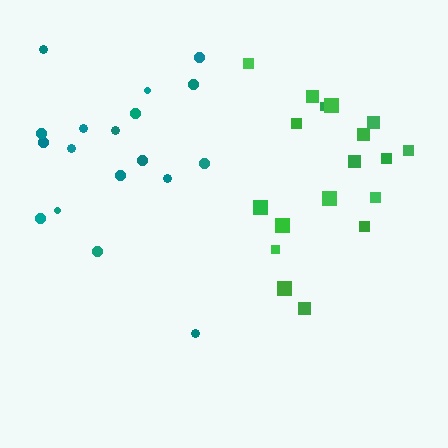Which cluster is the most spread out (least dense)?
Teal.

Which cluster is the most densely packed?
Green.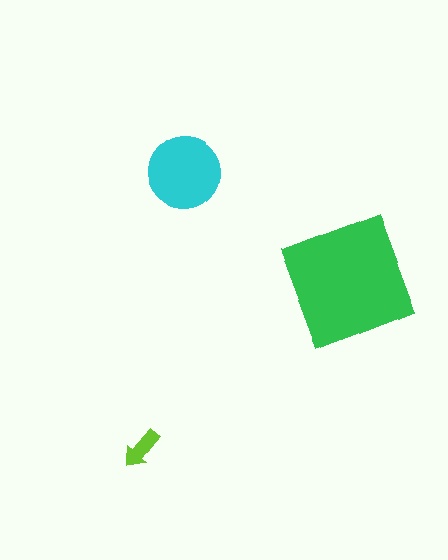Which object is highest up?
The cyan circle is topmost.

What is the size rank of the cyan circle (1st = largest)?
2nd.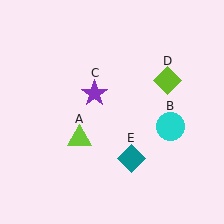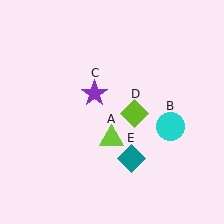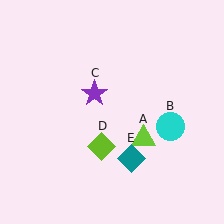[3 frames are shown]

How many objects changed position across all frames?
2 objects changed position: lime triangle (object A), lime diamond (object D).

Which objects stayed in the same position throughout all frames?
Cyan circle (object B) and purple star (object C) and teal diamond (object E) remained stationary.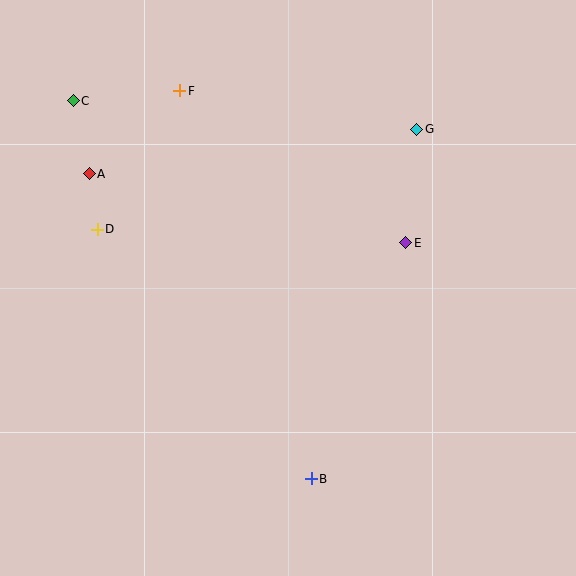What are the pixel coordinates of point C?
Point C is at (73, 101).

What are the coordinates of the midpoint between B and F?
The midpoint between B and F is at (245, 285).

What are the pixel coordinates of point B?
Point B is at (311, 479).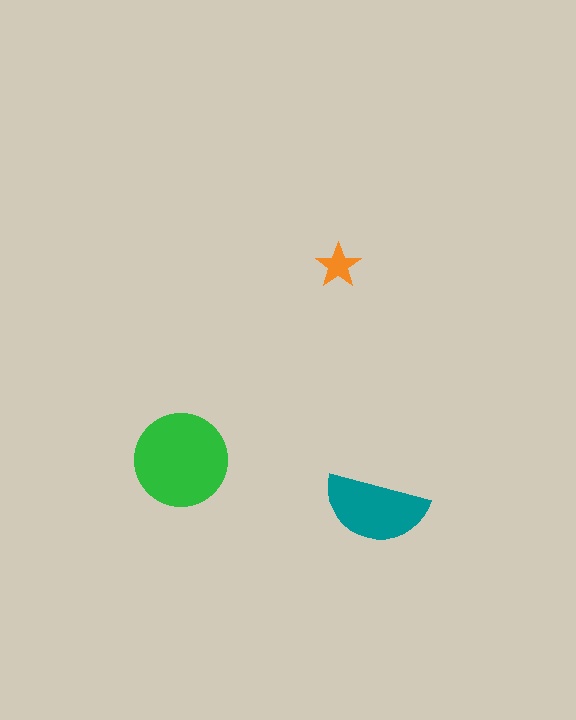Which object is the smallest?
The orange star.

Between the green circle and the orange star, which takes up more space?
The green circle.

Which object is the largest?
The green circle.